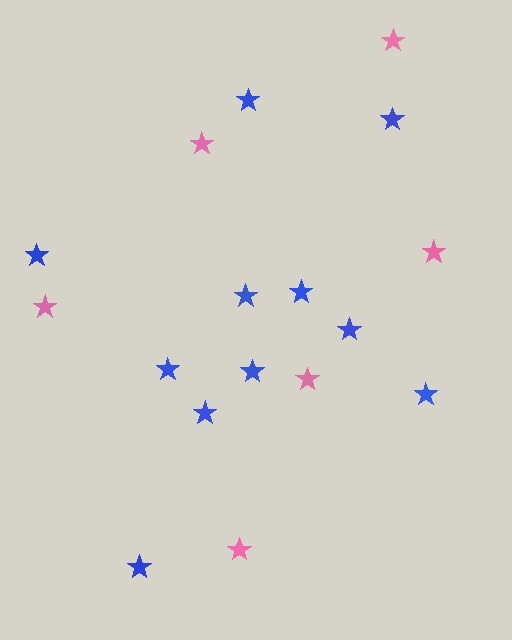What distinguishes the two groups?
There are 2 groups: one group of blue stars (11) and one group of pink stars (6).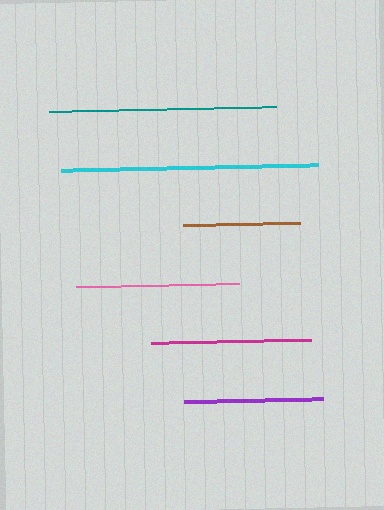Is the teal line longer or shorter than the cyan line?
The cyan line is longer than the teal line.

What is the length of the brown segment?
The brown segment is approximately 117 pixels long.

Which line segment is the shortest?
The brown line is the shortest at approximately 117 pixels.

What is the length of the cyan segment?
The cyan segment is approximately 257 pixels long.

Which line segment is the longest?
The cyan line is the longest at approximately 257 pixels.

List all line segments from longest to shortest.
From longest to shortest: cyan, teal, pink, magenta, purple, brown.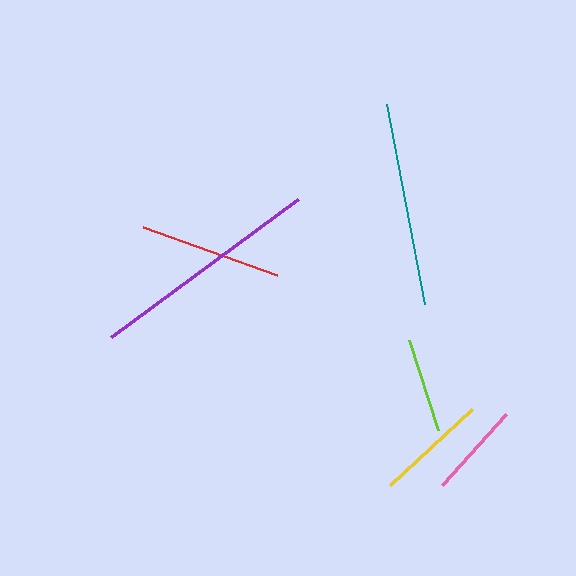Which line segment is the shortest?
The lime line is the shortest at approximately 94 pixels.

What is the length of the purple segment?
The purple segment is approximately 233 pixels long.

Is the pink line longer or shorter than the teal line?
The teal line is longer than the pink line.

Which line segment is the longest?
The purple line is the longest at approximately 233 pixels.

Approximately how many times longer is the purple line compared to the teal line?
The purple line is approximately 1.1 times the length of the teal line.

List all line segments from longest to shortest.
From longest to shortest: purple, teal, red, yellow, pink, lime.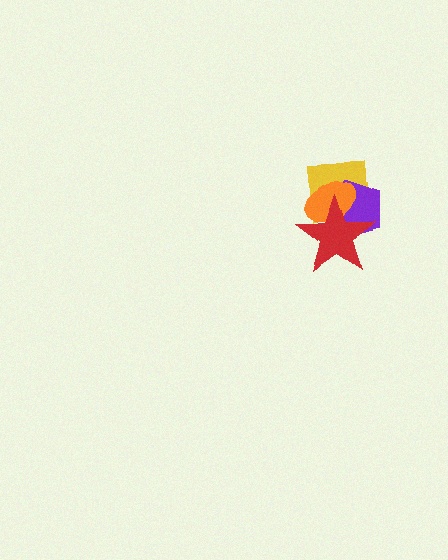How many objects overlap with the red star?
3 objects overlap with the red star.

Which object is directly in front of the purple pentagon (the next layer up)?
The orange ellipse is directly in front of the purple pentagon.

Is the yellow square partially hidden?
Yes, it is partially covered by another shape.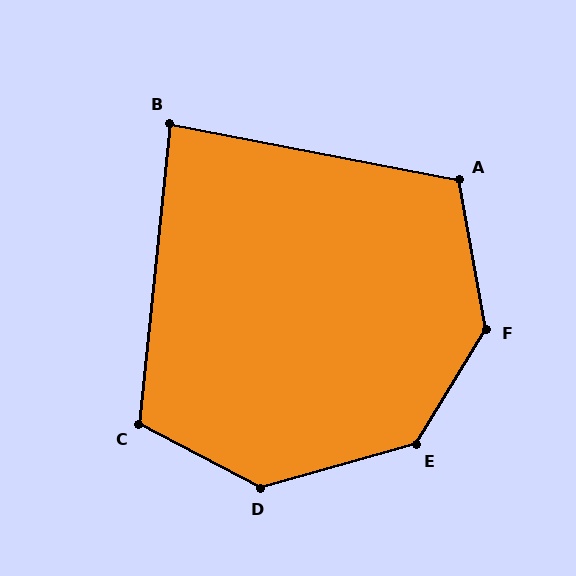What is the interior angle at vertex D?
Approximately 137 degrees (obtuse).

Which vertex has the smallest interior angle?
B, at approximately 85 degrees.